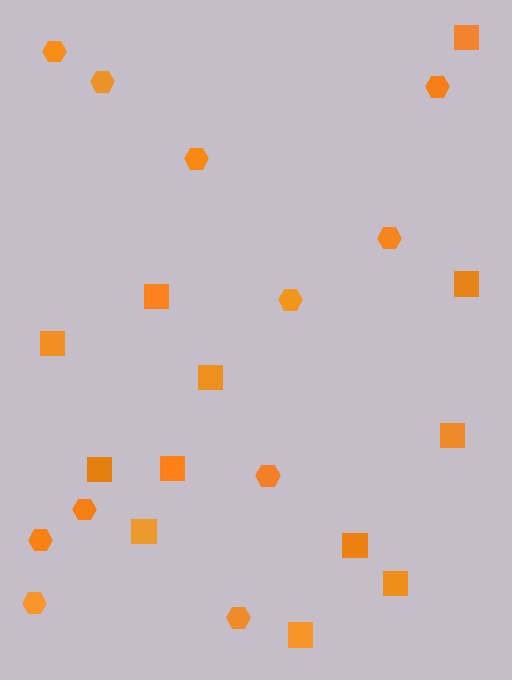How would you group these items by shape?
There are 2 groups: one group of squares (12) and one group of hexagons (11).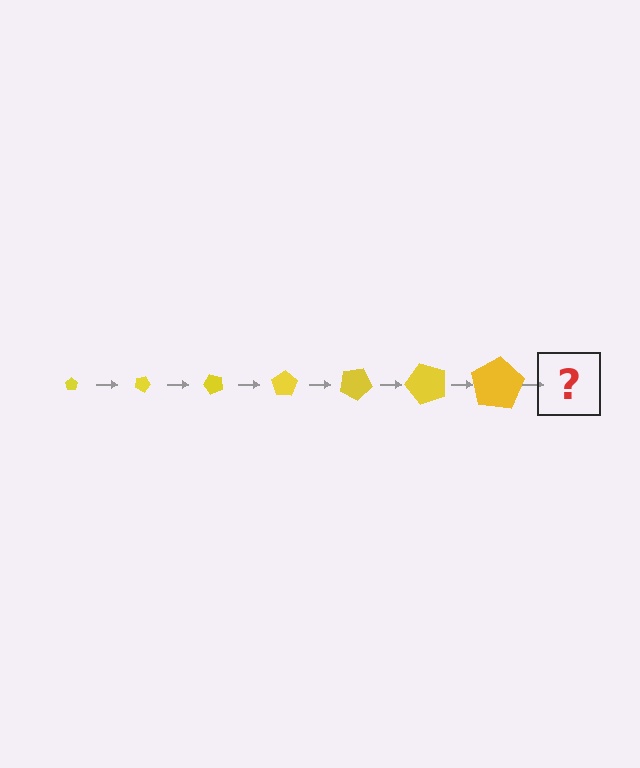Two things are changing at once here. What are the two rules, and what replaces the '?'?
The two rules are that the pentagon grows larger each step and it rotates 25 degrees each step. The '?' should be a pentagon, larger than the previous one and rotated 175 degrees from the start.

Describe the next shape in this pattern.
It should be a pentagon, larger than the previous one and rotated 175 degrees from the start.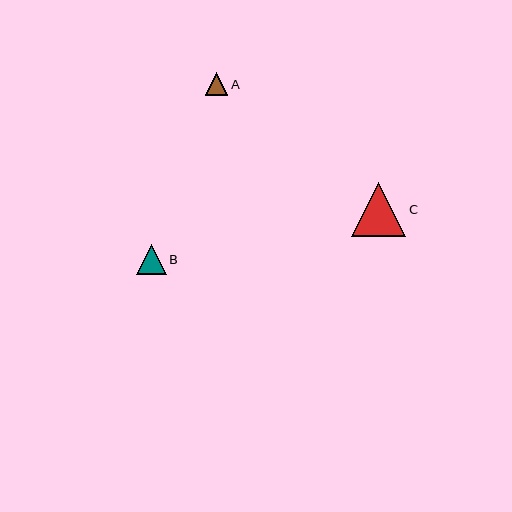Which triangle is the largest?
Triangle C is the largest with a size of approximately 55 pixels.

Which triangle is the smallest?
Triangle A is the smallest with a size of approximately 23 pixels.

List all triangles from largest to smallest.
From largest to smallest: C, B, A.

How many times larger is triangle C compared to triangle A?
Triangle C is approximately 2.4 times the size of triangle A.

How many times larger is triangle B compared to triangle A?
Triangle B is approximately 1.3 times the size of triangle A.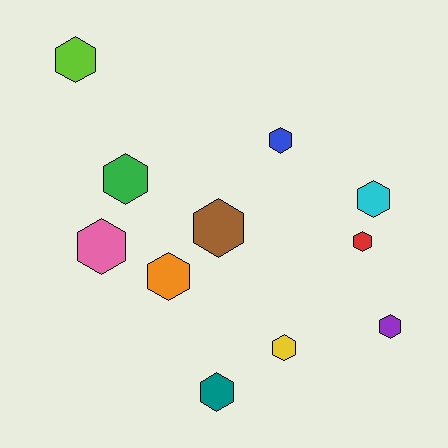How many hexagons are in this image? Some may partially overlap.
There are 11 hexagons.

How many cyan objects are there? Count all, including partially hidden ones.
There is 1 cyan object.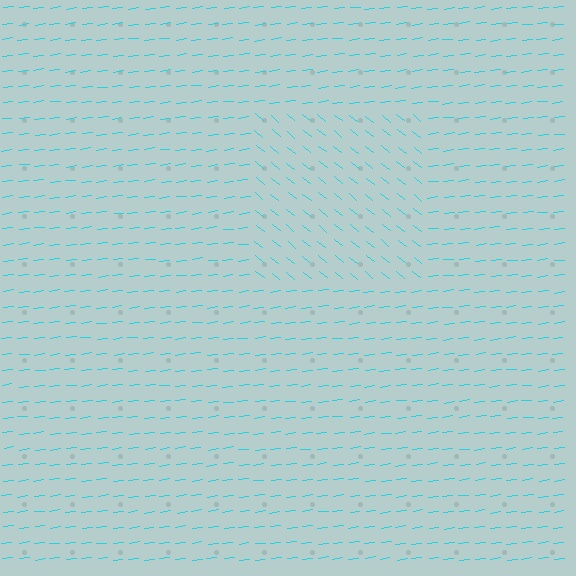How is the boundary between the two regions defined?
The boundary is defined purely by a change in line orientation (approximately 45 degrees difference). All lines are the same color and thickness.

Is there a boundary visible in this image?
Yes, there is a texture boundary formed by a change in line orientation.